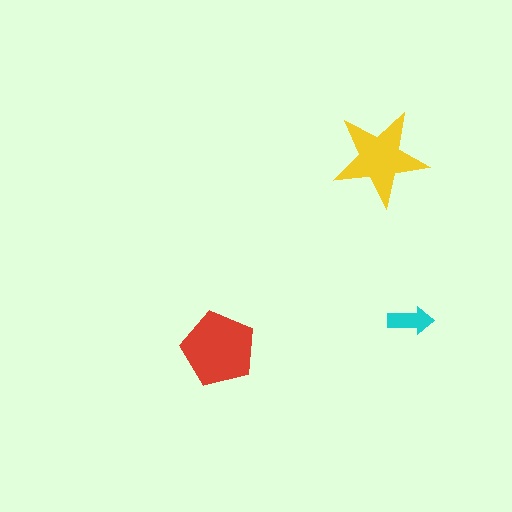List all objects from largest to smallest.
The red pentagon, the yellow star, the cyan arrow.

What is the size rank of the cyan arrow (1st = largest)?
3rd.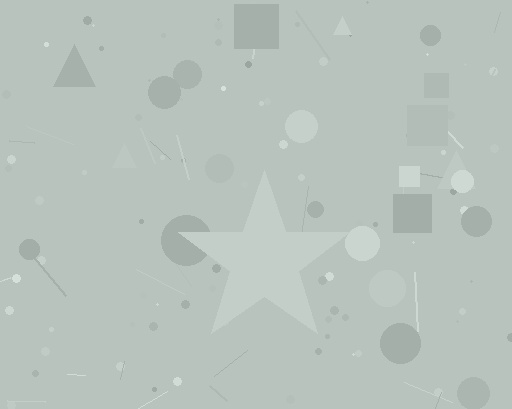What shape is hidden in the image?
A star is hidden in the image.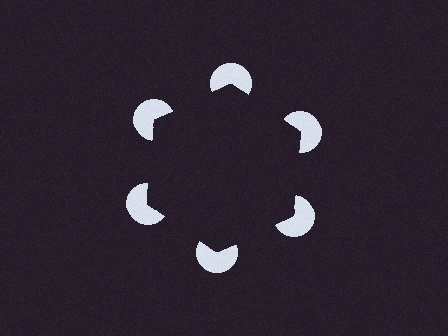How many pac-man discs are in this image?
There are 6 — one at each vertex of the illusory hexagon.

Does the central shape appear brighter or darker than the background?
It typically appears slightly darker than the background, even though no actual brightness change is drawn.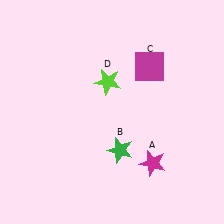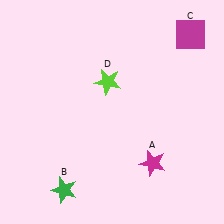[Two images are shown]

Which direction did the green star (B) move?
The green star (B) moved left.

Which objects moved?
The objects that moved are: the green star (B), the magenta square (C).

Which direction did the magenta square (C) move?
The magenta square (C) moved right.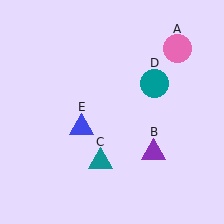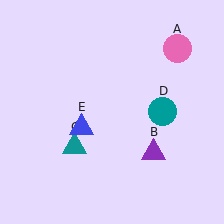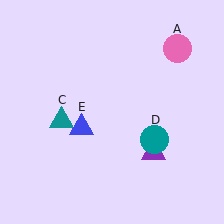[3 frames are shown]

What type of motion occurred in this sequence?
The teal triangle (object C), teal circle (object D) rotated clockwise around the center of the scene.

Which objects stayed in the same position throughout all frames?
Pink circle (object A) and purple triangle (object B) and blue triangle (object E) remained stationary.